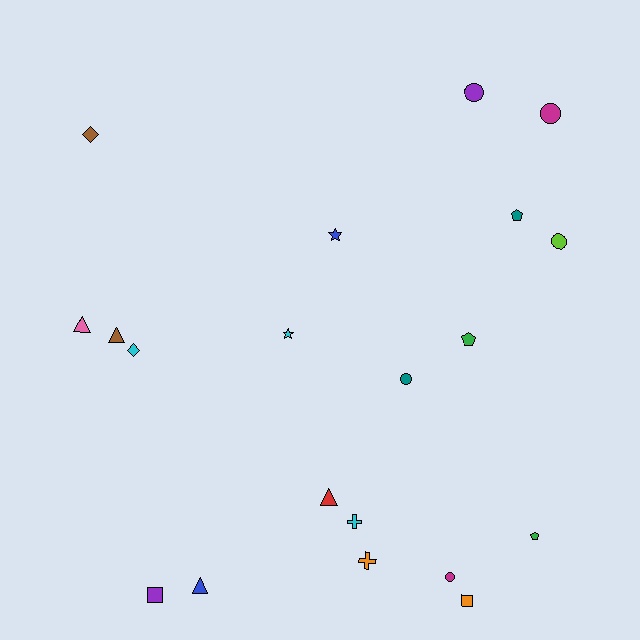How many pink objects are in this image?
There is 1 pink object.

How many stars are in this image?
There are 2 stars.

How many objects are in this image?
There are 20 objects.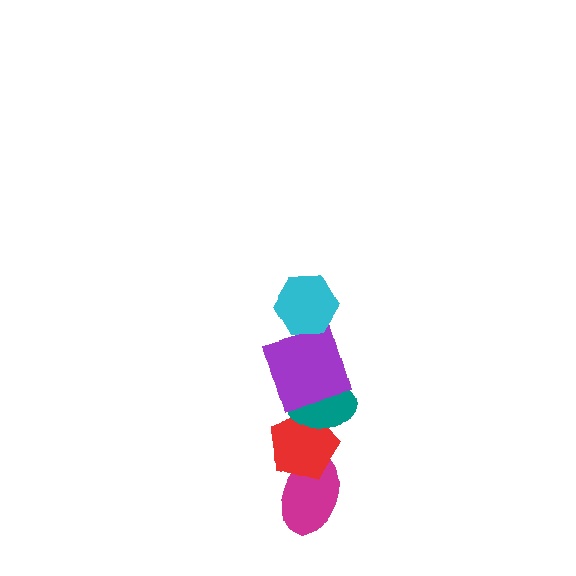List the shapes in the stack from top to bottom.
From top to bottom: the cyan hexagon, the purple square, the teal ellipse, the red pentagon, the magenta ellipse.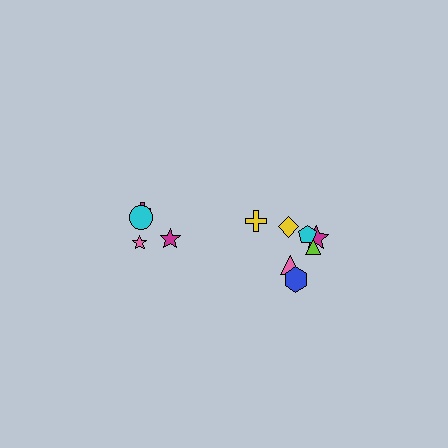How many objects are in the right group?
There are 7 objects.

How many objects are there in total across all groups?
There are 11 objects.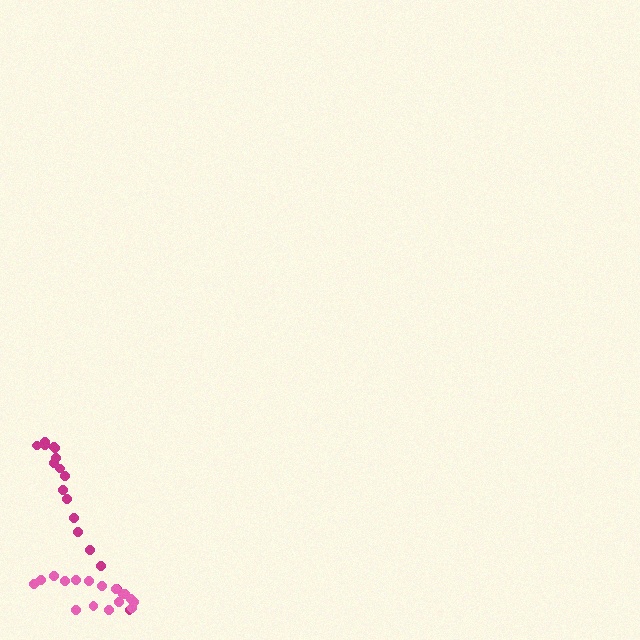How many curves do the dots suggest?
There are 2 distinct paths.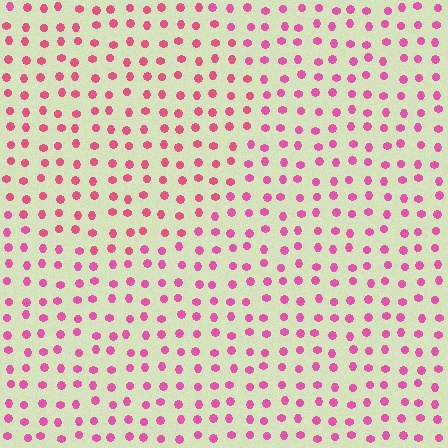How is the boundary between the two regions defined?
The boundary is defined purely by a slight shift in hue (about 18 degrees). Spacing, size, and orientation are identical on both sides.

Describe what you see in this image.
The image is filled with small pink elements in a uniform arrangement. A circle-shaped region is visible where the elements are tinted to a slightly different hue, forming a subtle color boundary.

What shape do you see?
I see a circle.